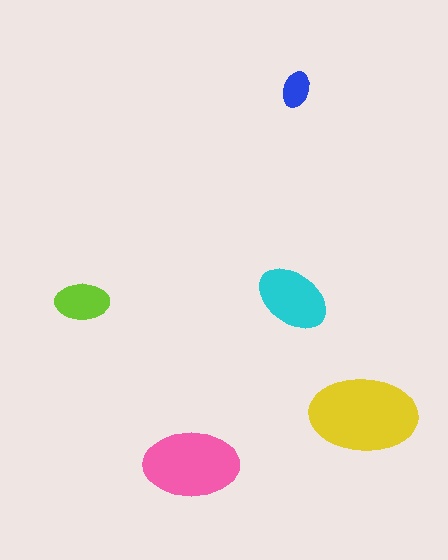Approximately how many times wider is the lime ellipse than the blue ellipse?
About 1.5 times wider.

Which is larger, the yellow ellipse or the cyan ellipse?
The yellow one.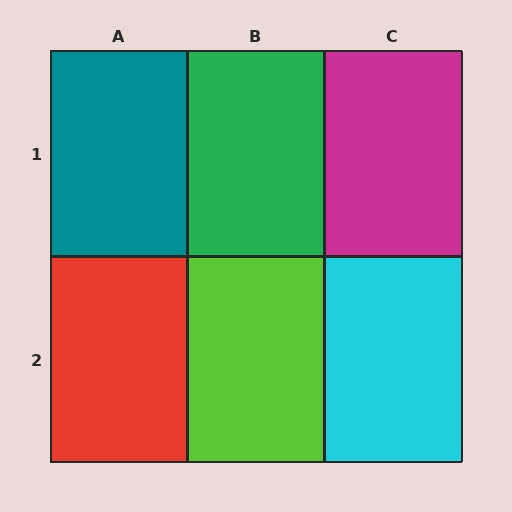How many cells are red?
1 cell is red.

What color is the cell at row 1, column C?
Magenta.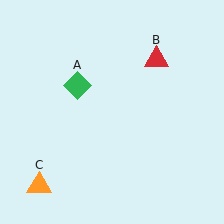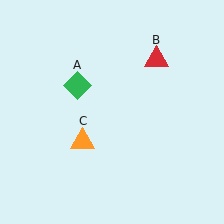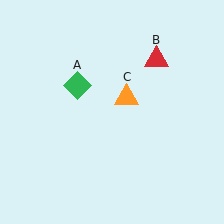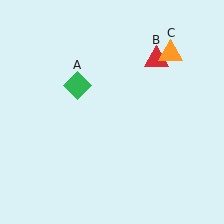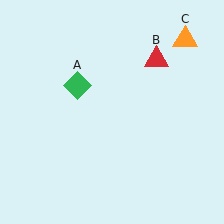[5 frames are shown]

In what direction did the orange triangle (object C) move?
The orange triangle (object C) moved up and to the right.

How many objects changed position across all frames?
1 object changed position: orange triangle (object C).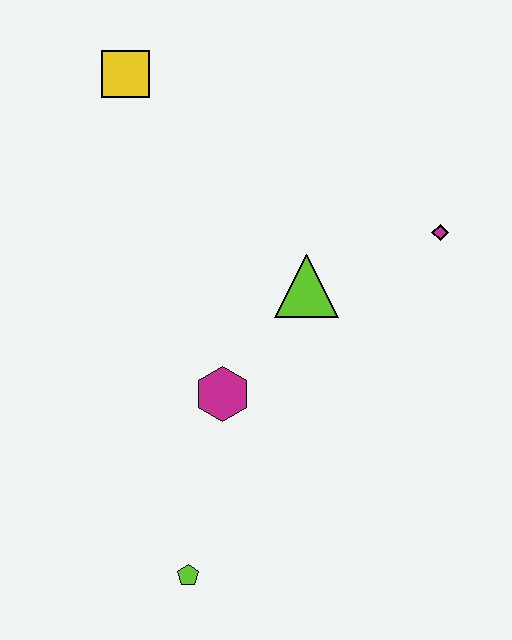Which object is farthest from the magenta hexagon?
The yellow square is farthest from the magenta hexagon.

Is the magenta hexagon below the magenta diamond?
Yes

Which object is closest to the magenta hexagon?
The lime triangle is closest to the magenta hexagon.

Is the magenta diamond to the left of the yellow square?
No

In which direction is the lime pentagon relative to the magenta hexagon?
The lime pentagon is below the magenta hexagon.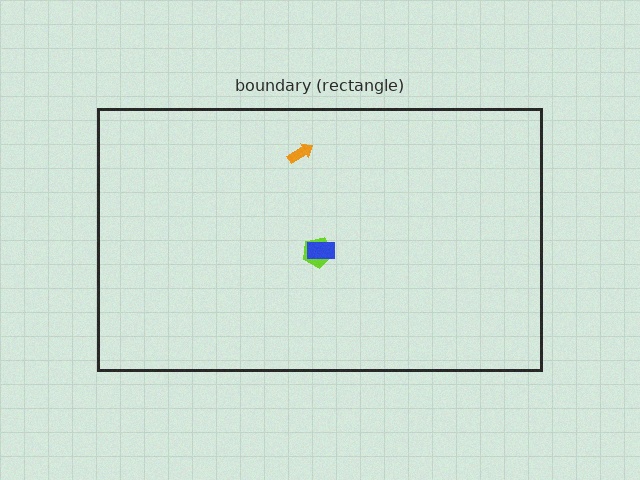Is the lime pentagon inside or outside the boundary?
Inside.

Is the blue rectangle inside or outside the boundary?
Inside.